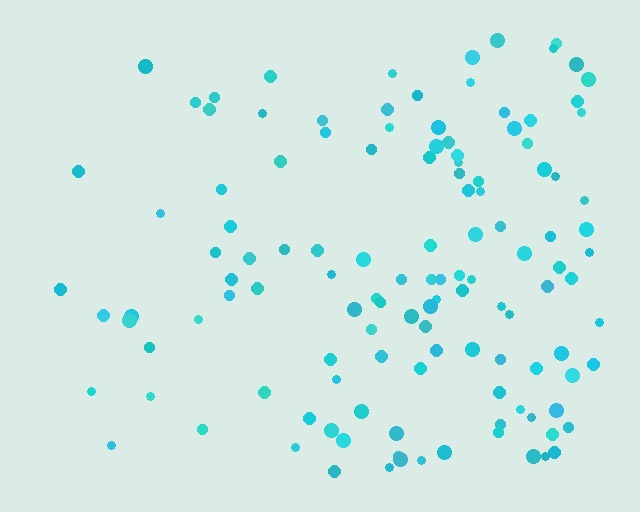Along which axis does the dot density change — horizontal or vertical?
Horizontal.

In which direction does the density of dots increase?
From left to right, with the right side densest.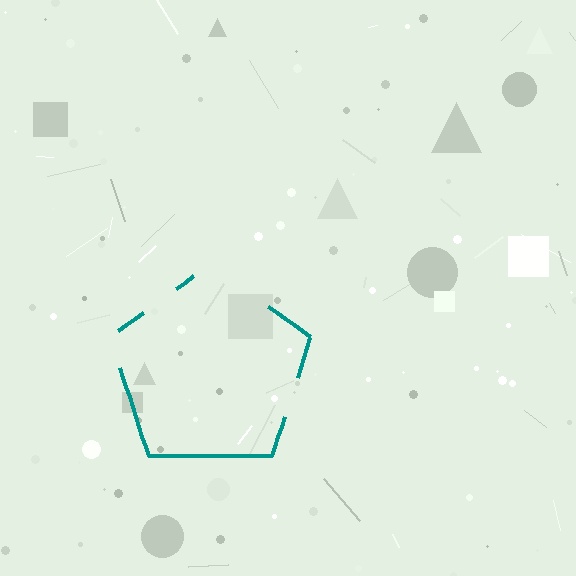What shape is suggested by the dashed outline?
The dashed outline suggests a pentagon.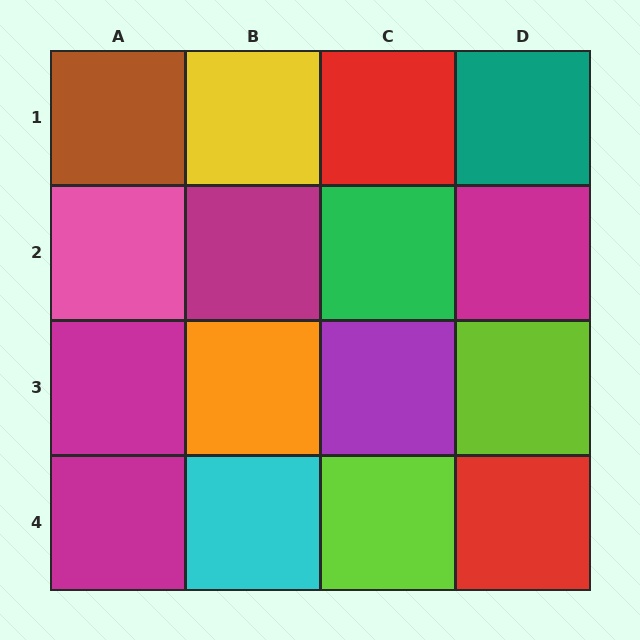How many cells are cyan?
1 cell is cyan.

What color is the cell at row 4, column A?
Magenta.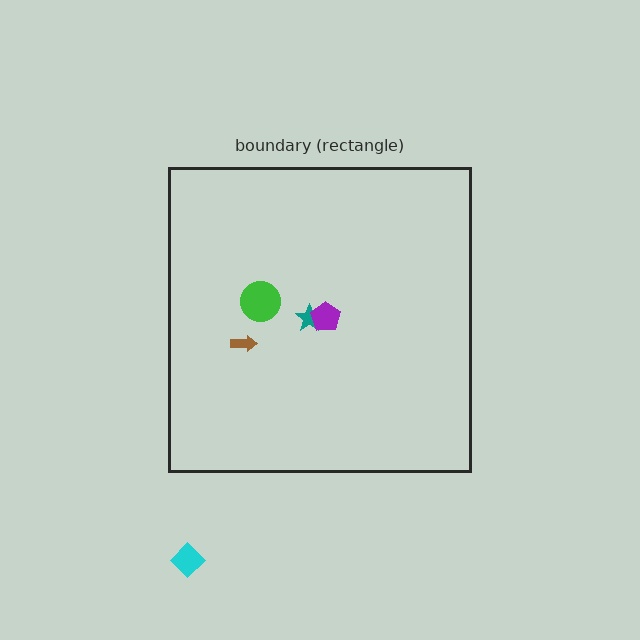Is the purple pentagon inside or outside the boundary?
Inside.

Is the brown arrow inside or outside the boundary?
Inside.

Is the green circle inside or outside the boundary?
Inside.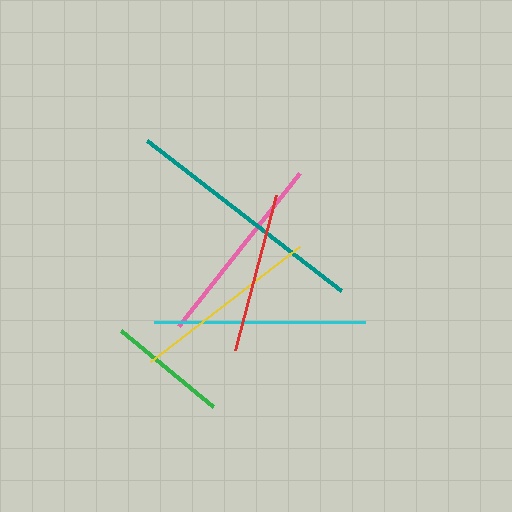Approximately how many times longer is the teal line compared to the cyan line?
The teal line is approximately 1.2 times the length of the cyan line.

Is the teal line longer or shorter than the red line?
The teal line is longer than the red line.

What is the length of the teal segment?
The teal segment is approximately 246 pixels long.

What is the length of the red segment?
The red segment is approximately 160 pixels long.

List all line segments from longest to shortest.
From longest to shortest: teal, cyan, pink, yellow, red, green.